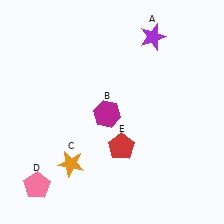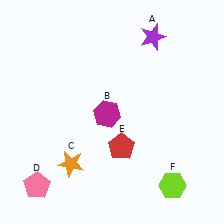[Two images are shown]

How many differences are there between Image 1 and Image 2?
There is 1 difference between the two images.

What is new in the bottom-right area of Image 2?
A lime hexagon (F) was added in the bottom-right area of Image 2.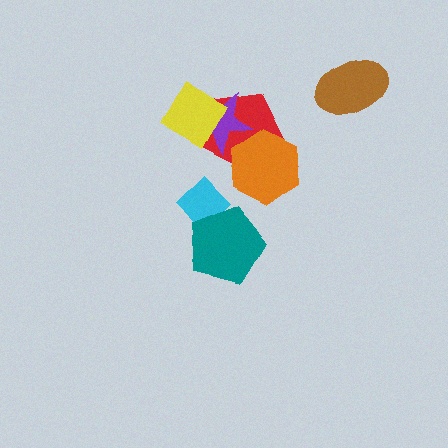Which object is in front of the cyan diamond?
The teal pentagon is in front of the cyan diamond.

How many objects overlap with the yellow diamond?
2 objects overlap with the yellow diamond.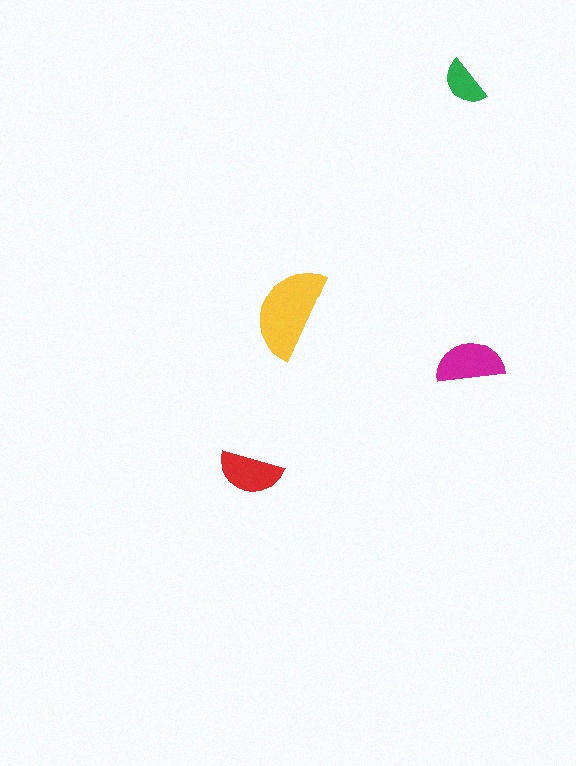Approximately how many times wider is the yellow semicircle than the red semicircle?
About 1.5 times wider.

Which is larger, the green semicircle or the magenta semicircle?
The magenta one.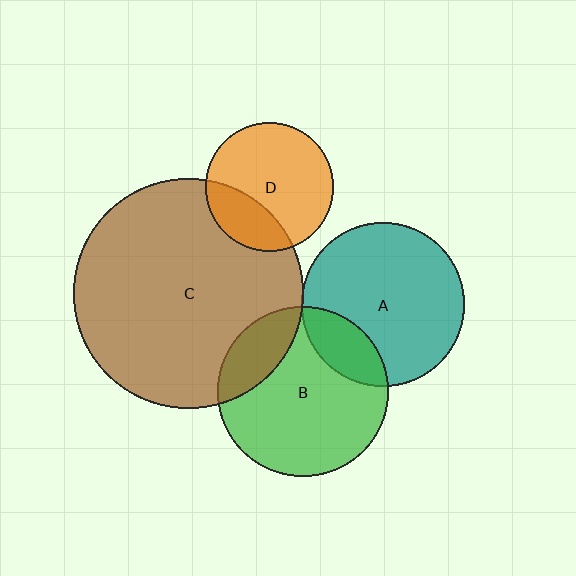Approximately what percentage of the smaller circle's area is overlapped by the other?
Approximately 20%.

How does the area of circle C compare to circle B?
Approximately 1.8 times.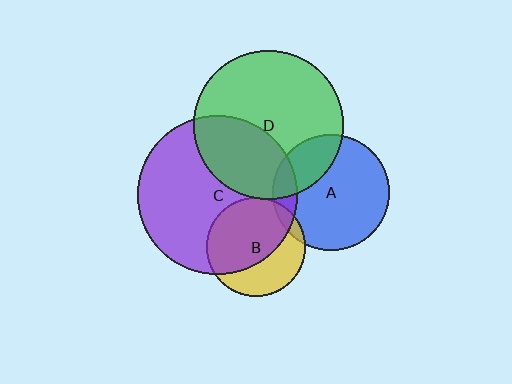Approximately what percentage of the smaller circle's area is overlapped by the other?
Approximately 10%.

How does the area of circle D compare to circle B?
Approximately 2.3 times.